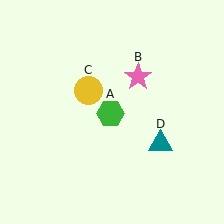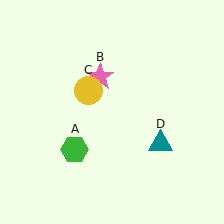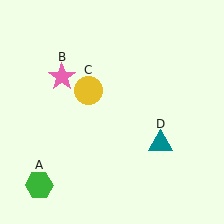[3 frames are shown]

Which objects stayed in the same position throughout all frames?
Yellow circle (object C) and teal triangle (object D) remained stationary.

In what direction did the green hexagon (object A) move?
The green hexagon (object A) moved down and to the left.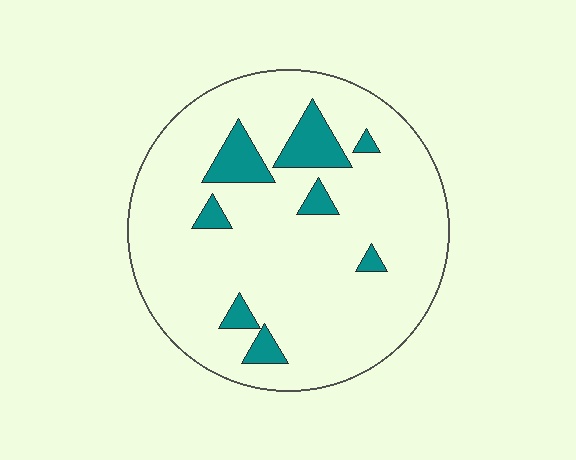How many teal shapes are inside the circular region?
8.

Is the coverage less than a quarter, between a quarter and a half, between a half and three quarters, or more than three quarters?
Less than a quarter.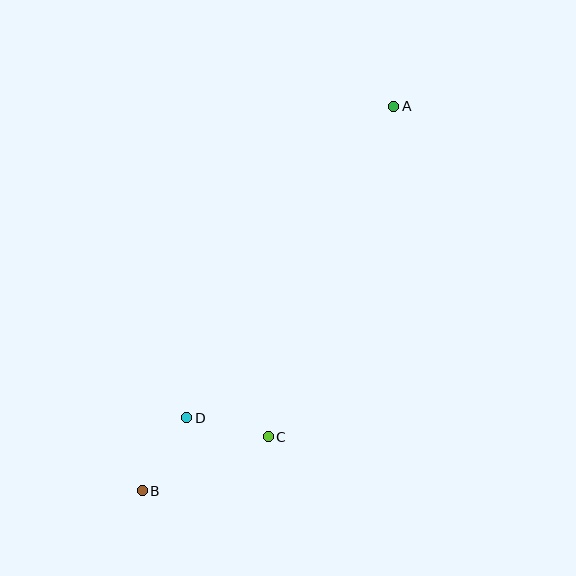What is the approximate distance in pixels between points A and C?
The distance between A and C is approximately 354 pixels.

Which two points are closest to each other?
Points C and D are closest to each other.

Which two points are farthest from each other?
Points A and B are farthest from each other.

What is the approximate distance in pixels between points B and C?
The distance between B and C is approximately 137 pixels.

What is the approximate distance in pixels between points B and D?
The distance between B and D is approximately 86 pixels.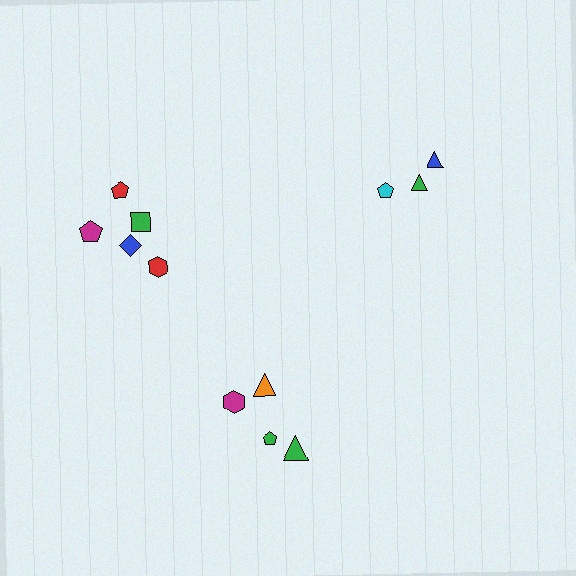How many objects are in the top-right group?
There are 3 objects.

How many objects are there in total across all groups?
There are 12 objects.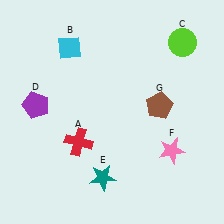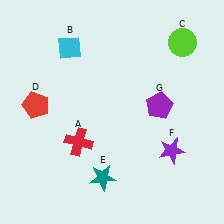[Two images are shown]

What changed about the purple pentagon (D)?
In Image 1, D is purple. In Image 2, it changed to red.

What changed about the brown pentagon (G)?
In Image 1, G is brown. In Image 2, it changed to purple.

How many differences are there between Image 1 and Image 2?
There are 3 differences between the two images.